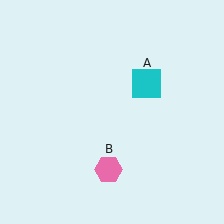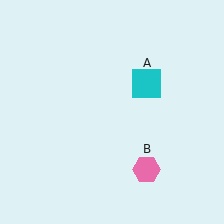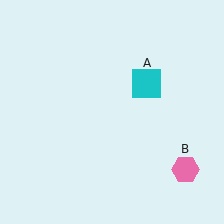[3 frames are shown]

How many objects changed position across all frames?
1 object changed position: pink hexagon (object B).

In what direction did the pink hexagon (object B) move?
The pink hexagon (object B) moved right.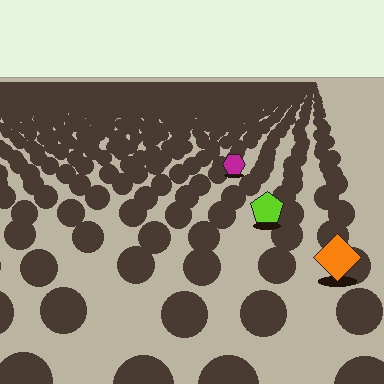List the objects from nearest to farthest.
From nearest to farthest: the orange diamond, the lime pentagon, the magenta hexagon.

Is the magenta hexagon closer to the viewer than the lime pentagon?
No. The lime pentagon is closer — you can tell from the texture gradient: the ground texture is coarser near it.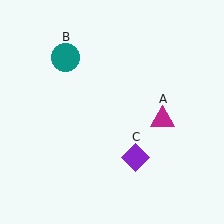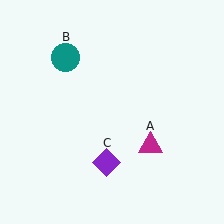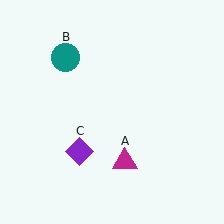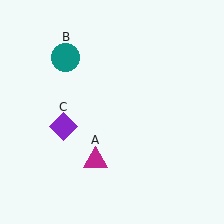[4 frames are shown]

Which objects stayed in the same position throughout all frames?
Teal circle (object B) remained stationary.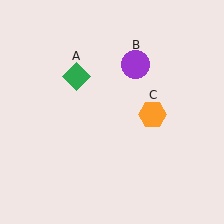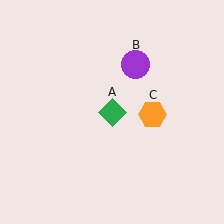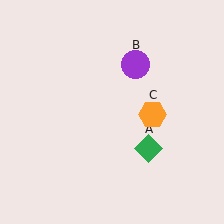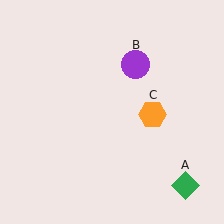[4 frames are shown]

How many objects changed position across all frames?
1 object changed position: green diamond (object A).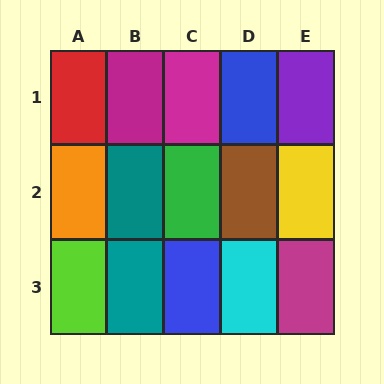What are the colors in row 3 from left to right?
Lime, teal, blue, cyan, magenta.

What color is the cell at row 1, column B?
Magenta.